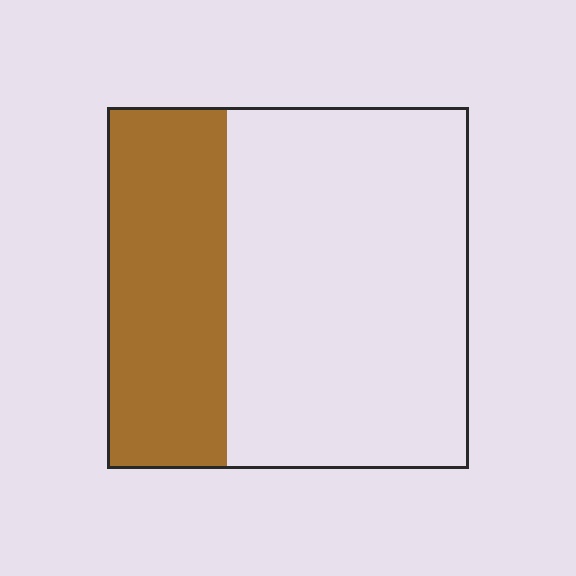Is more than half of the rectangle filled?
No.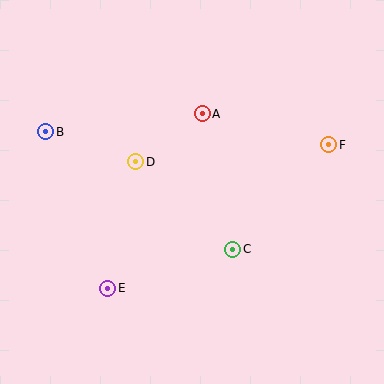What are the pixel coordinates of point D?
Point D is at (136, 162).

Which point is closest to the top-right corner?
Point F is closest to the top-right corner.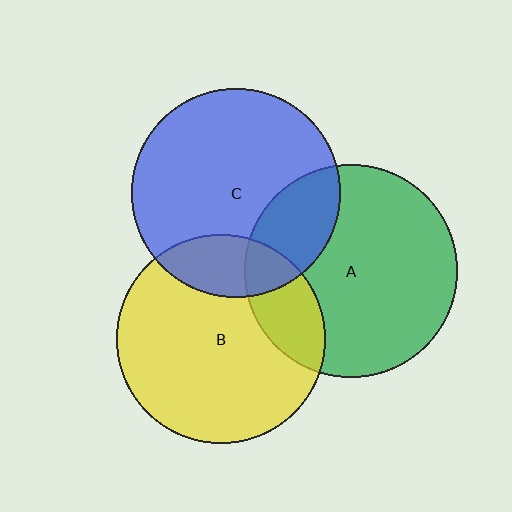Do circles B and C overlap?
Yes.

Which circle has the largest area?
Circle A (green).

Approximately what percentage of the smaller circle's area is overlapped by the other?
Approximately 20%.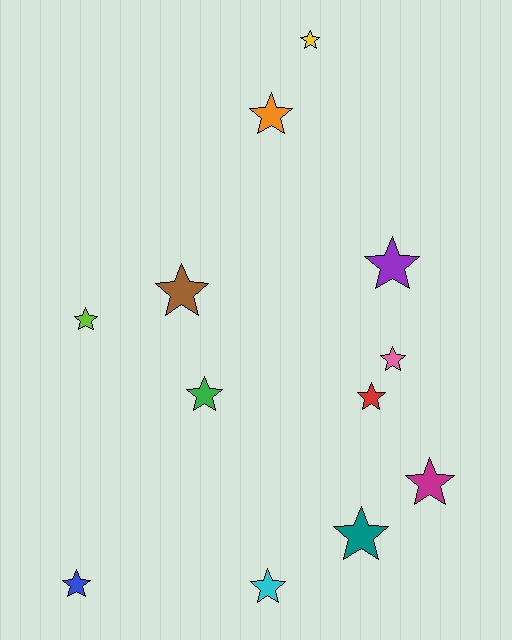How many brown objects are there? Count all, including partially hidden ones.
There is 1 brown object.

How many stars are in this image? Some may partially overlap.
There are 12 stars.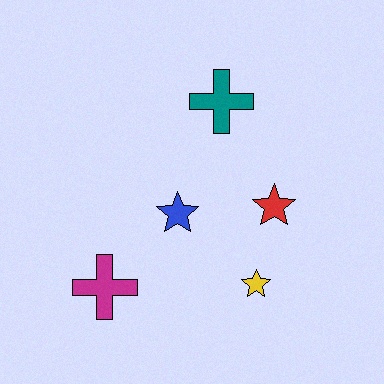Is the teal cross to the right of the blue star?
Yes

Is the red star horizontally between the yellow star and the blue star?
No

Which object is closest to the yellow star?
The red star is closest to the yellow star.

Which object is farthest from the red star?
The magenta cross is farthest from the red star.